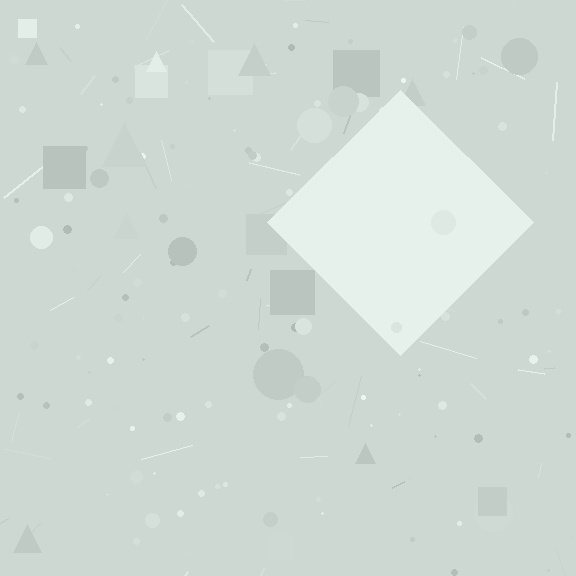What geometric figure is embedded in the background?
A diamond is embedded in the background.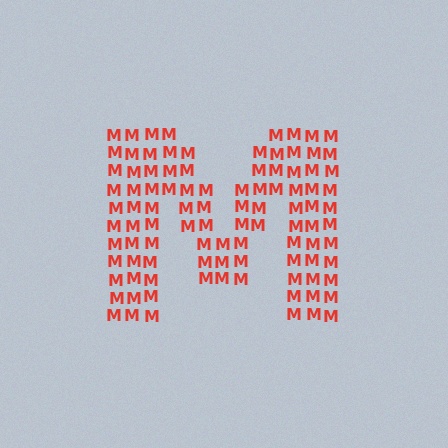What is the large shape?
The large shape is the letter M.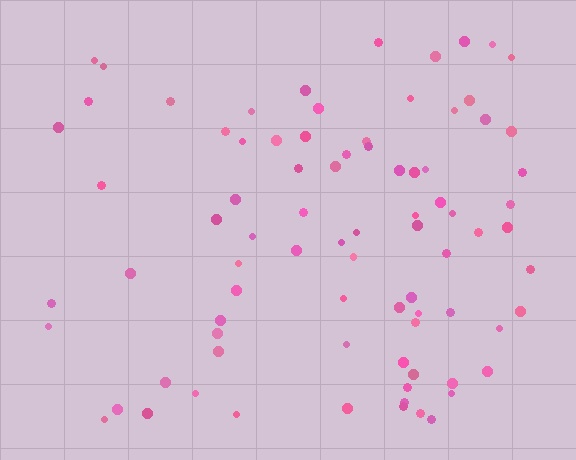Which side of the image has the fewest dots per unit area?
The left.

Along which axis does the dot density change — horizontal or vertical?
Horizontal.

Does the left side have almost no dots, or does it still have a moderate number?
Still a moderate number, just noticeably fewer than the right.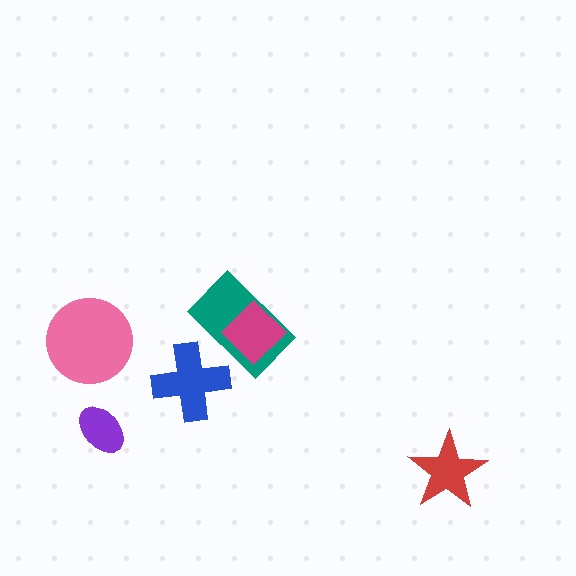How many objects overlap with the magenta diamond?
1 object overlaps with the magenta diamond.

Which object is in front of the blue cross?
The teal rectangle is in front of the blue cross.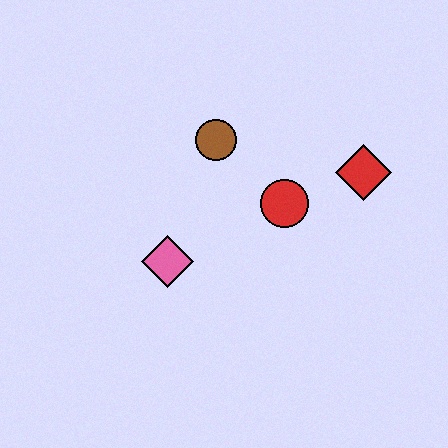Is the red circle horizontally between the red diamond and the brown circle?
Yes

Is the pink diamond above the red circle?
No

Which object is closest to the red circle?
The red diamond is closest to the red circle.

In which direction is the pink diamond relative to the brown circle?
The pink diamond is below the brown circle.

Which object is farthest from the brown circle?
The red diamond is farthest from the brown circle.